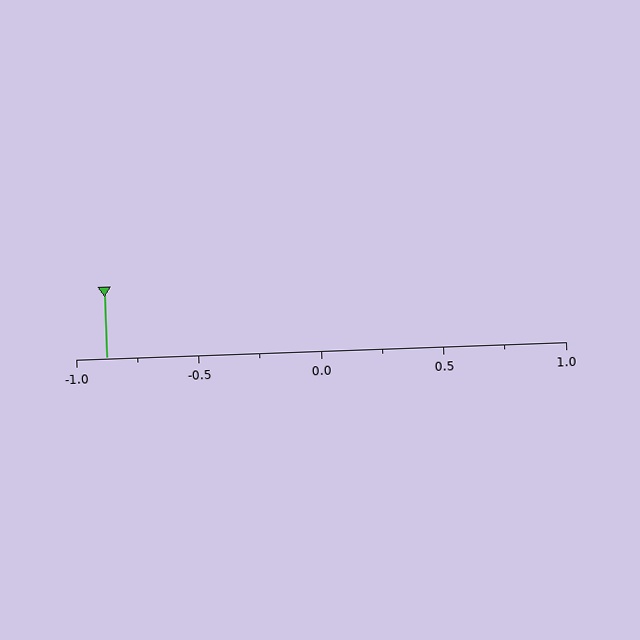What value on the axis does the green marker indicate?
The marker indicates approximately -0.88.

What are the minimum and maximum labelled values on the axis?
The axis runs from -1.0 to 1.0.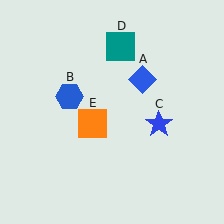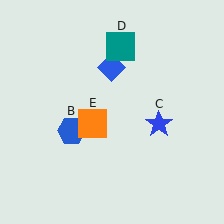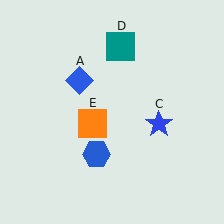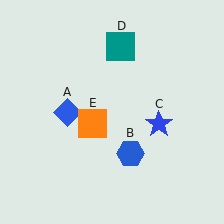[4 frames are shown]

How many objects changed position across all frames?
2 objects changed position: blue diamond (object A), blue hexagon (object B).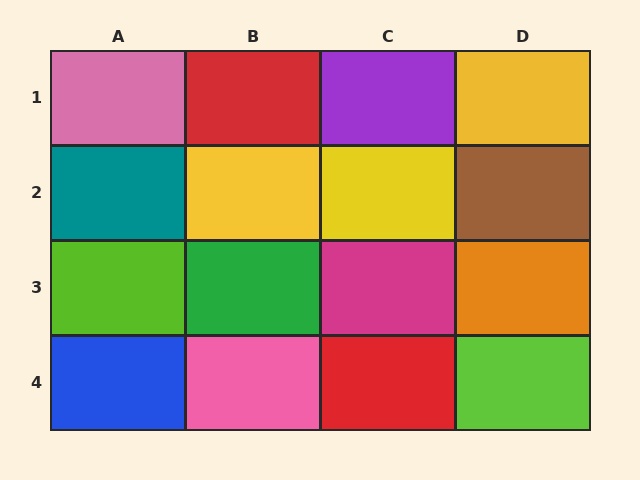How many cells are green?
1 cell is green.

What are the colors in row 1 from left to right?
Pink, red, purple, yellow.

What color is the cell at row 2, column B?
Yellow.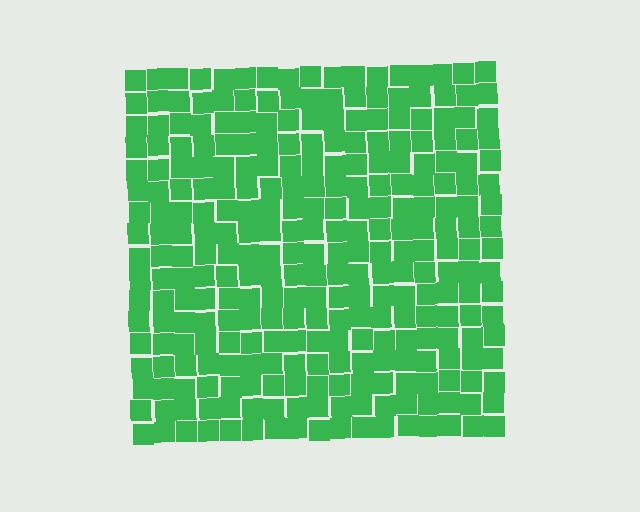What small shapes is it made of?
It is made of small squares.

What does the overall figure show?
The overall figure shows a square.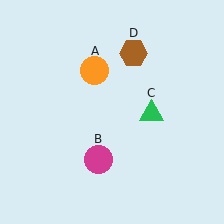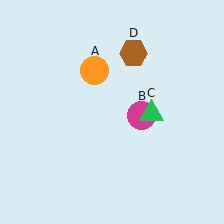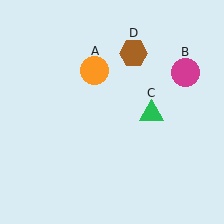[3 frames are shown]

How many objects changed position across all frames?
1 object changed position: magenta circle (object B).